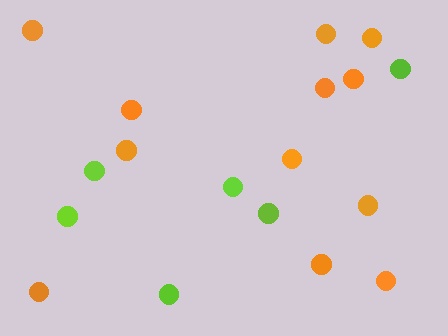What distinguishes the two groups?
There are 2 groups: one group of lime circles (6) and one group of orange circles (12).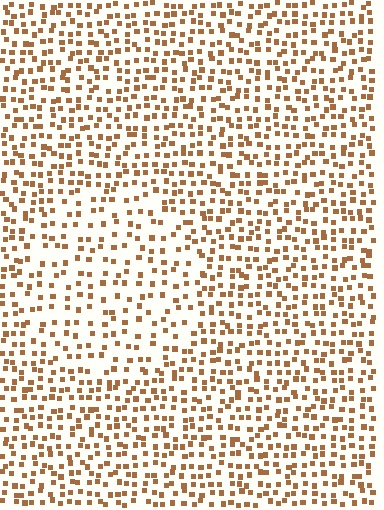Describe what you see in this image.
The image contains small brown elements arranged at two different densities. A circle-shaped region is visible where the elements are less densely packed than the surrounding area.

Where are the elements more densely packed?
The elements are more densely packed outside the circle boundary.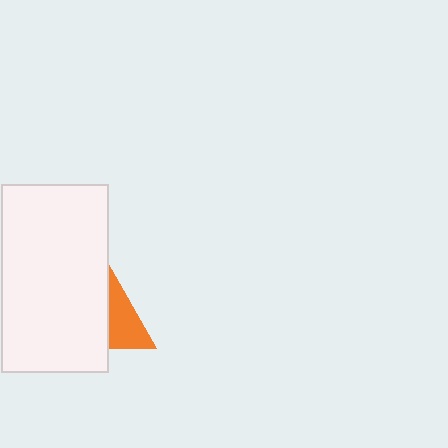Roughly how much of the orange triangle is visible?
About half of it is visible (roughly 46%).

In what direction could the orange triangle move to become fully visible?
The orange triangle could move right. That would shift it out from behind the white rectangle entirely.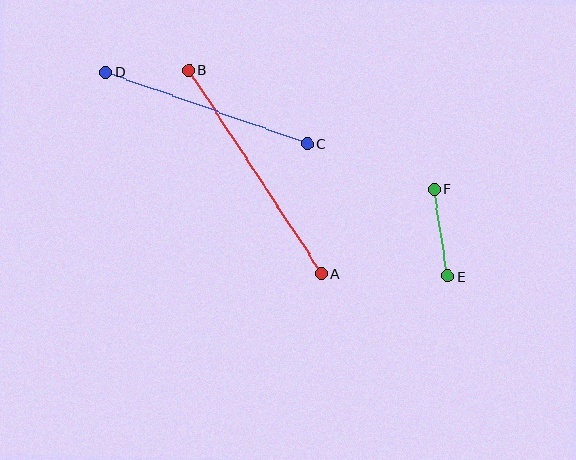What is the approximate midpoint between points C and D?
The midpoint is at approximately (207, 108) pixels.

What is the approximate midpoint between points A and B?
The midpoint is at approximately (255, 172) pixels.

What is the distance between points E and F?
The distance is approximately 88 pixels.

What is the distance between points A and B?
The distance is approximately 243 pixels.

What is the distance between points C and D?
The distance is approximately 213 pixels.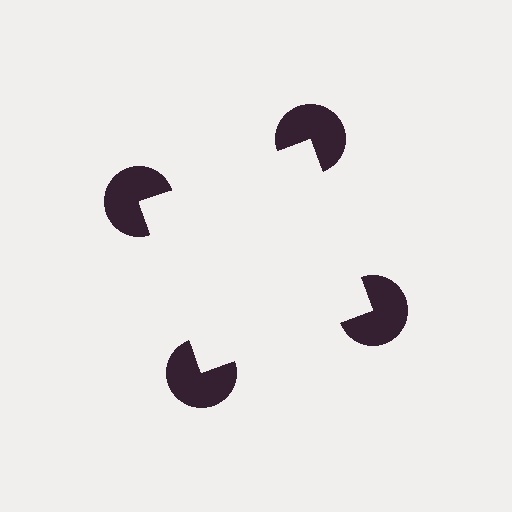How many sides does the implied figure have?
4 sides.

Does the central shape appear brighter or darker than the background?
It typically appears slightly brighter than the background, even though no actual brightness change is drawn.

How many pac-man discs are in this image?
There are 4 — one at each vertex of the illusory square.